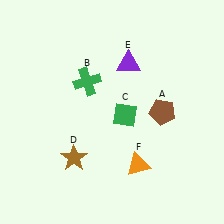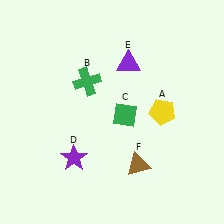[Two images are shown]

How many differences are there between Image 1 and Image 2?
There are 3 differences between the two images.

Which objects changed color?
A changed from brown to yellow. D changed from brown to purple. F changed from orange to brown.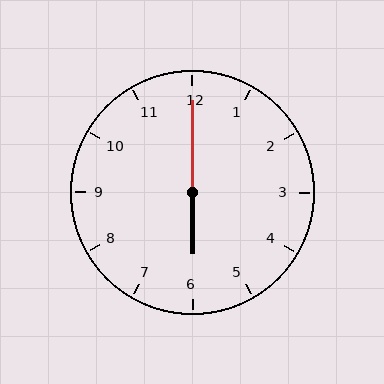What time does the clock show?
6:00.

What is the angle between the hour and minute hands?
Approximately 180 degrees.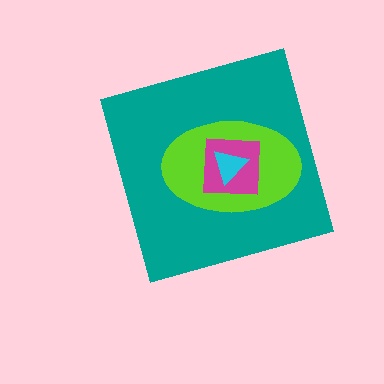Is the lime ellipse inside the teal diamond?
Yes.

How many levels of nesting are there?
4.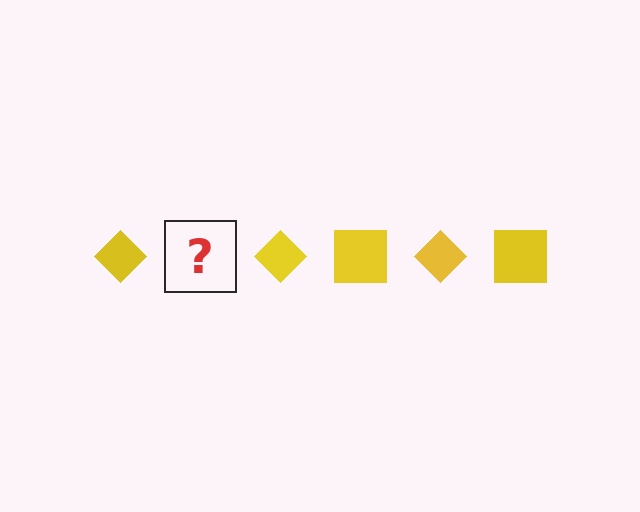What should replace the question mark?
The question mark should be replaced with a yellow square.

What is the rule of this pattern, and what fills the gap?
The rule is that the pattern cycles through diamond, square shapes in yellow. The gap should be filled with a yellow square.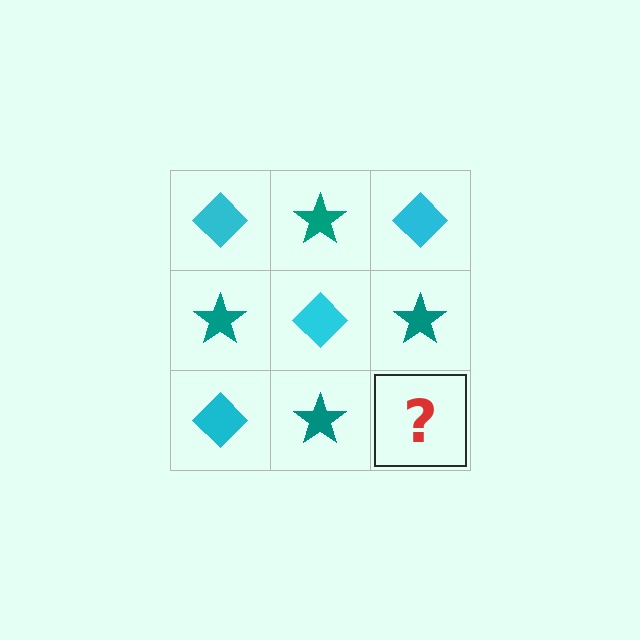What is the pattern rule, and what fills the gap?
The rule is that it alternates cyan diamond and teal star in a checkerboard pattern. The gap should be filled with a cyan diamond.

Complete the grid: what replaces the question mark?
The question mark should be replaced with a cyan diamond.